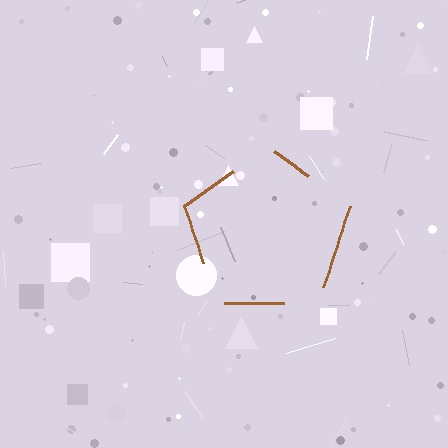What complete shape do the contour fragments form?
The contour fragments form a pentagon.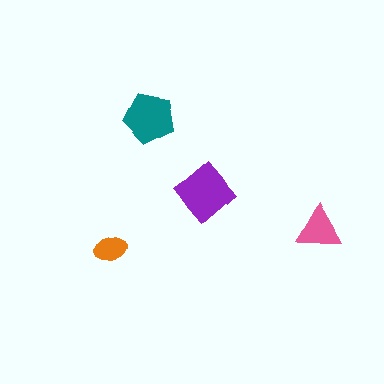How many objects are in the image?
There are 4 objects in the image.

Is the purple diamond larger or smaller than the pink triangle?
Larger.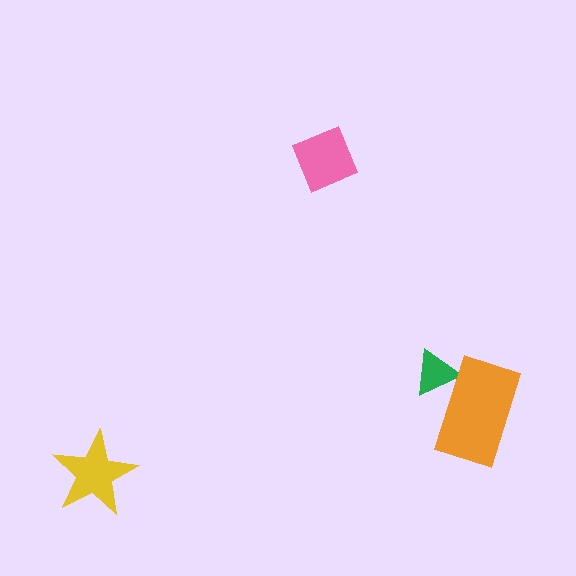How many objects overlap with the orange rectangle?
1 object overlaps with the orange rectangle.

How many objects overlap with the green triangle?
1 object overlaps with the green triangle.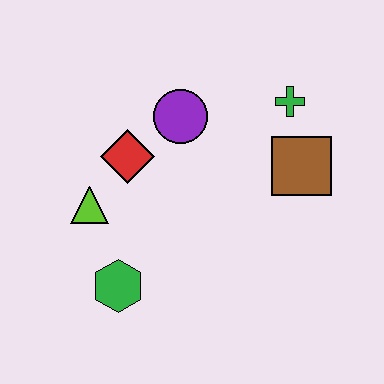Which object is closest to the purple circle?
The red diamond is closest to the purple circle.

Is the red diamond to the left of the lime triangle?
No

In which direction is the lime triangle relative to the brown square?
The lime triangle is to the left of the brown square.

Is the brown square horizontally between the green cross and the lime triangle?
No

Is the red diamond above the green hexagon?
Yes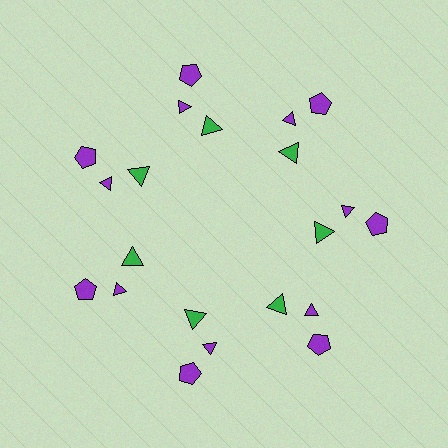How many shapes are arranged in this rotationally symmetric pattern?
There are 21 shapes, arranged in 7 groups of 3.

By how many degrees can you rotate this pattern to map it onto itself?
The pattern maps onto itself every 51 degrees of rotation.